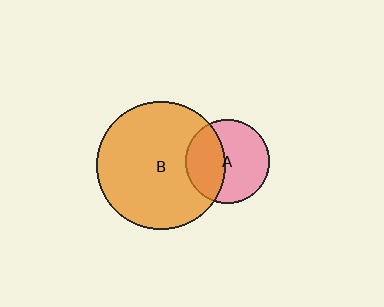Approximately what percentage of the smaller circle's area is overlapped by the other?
Approximately 40%.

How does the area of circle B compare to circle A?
Approximately 2.4 times.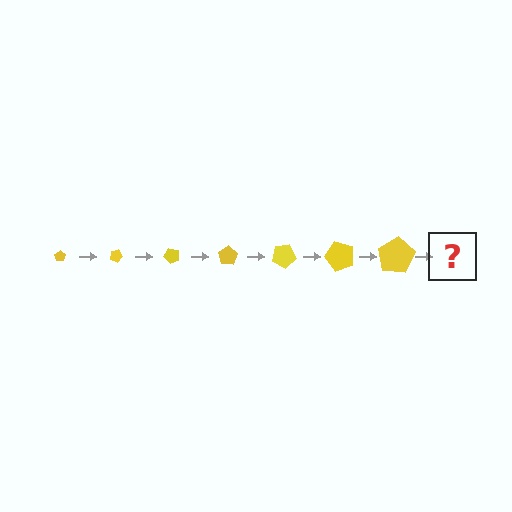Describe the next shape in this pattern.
It should be a pentagon, larger than the previous one and rotated 175 degrees from the start.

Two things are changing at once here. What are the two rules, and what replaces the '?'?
The two rules are that the pentagon grows larger each step and it rotates 25 degrees each step. The '?' should be a pentagon, larger than the previous one and rotated 175 degrees from the start.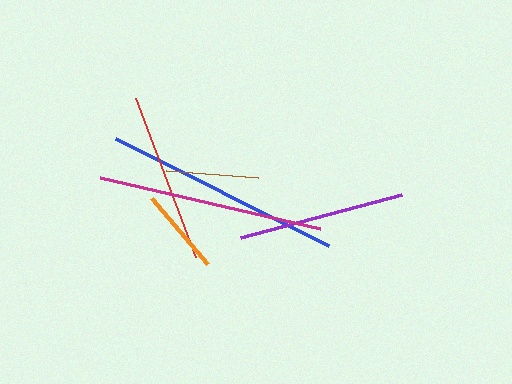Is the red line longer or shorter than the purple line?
The red line is longer than the purple line.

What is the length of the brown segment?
The brown segment is approximately 92 pixels long.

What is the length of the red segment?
The red segment is approximately 170 pixels long.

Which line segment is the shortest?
The orange line is the shortest at approximately 87 pixels.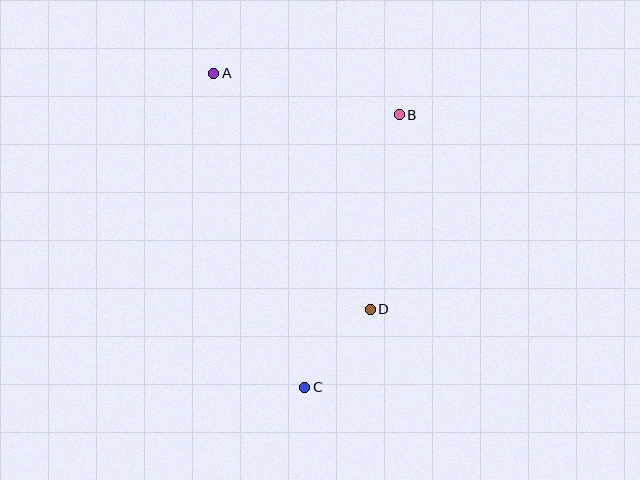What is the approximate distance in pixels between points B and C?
The distance between B and C is approximately 288 pixels.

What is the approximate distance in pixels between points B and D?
The distance between B and D is approximately 196 pixels.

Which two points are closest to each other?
Points C and D are closest to each other.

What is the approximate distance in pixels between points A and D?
The distance between A and D is approximately 283 pixels.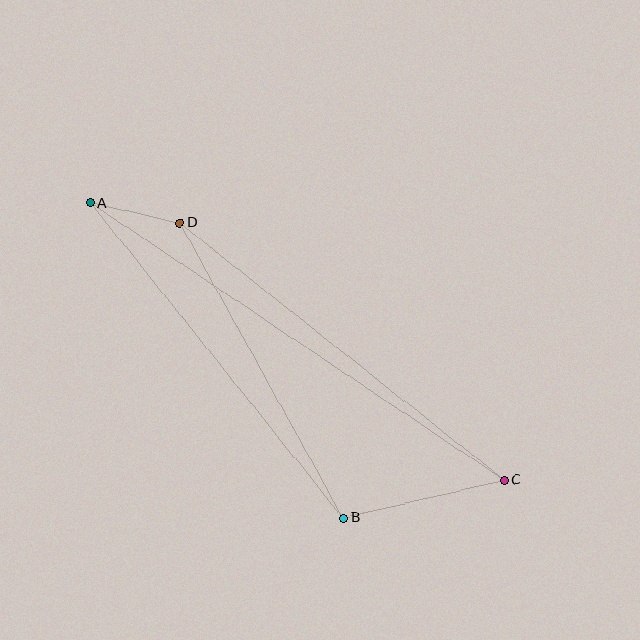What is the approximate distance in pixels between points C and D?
The distance between C and D is approximately 414 pixels.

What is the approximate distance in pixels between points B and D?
The distance between B and D is approximately 337 pixels.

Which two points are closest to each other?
Points A and D are closest to each other.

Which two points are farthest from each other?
Points A and C are farthest from each other.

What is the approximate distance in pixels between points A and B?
The distance between A and B is approximately 404 pixels.